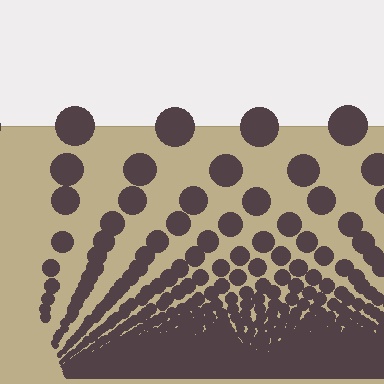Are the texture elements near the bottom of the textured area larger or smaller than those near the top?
Smaller. The gradient is inverted — elements near the bottom are smaller and denser.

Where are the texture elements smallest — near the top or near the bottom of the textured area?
Near the bottom.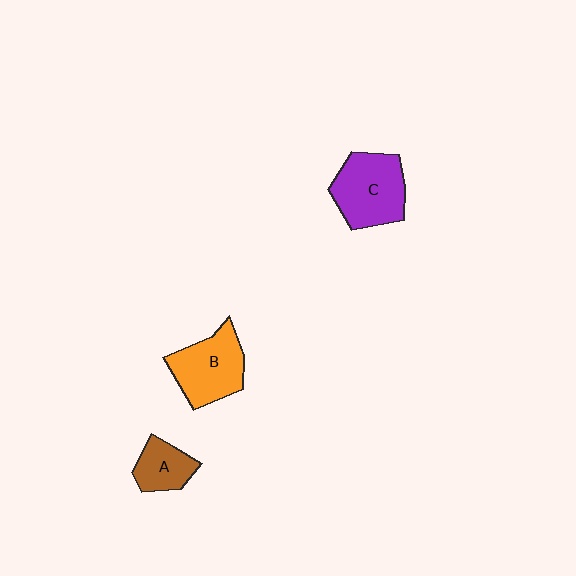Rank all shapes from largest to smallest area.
From largest to smallest: C (purple), B (orange), A (brown).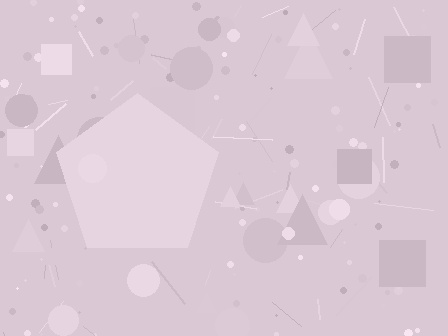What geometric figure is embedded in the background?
A pentagon is embedded in the background.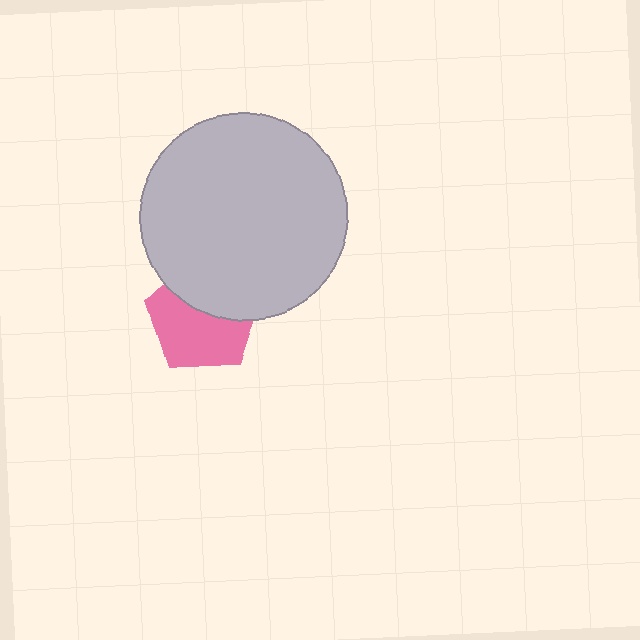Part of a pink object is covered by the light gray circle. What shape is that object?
It is a pentagon.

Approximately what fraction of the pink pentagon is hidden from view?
Roughly 41% of the pink pentagon is hidden behind the light gray circle.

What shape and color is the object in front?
The object in front is a light gray circle.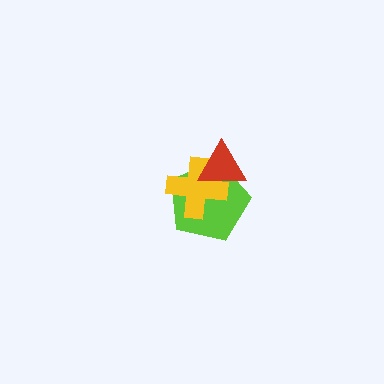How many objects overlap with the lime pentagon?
2 objects overlap with the lime pentagon.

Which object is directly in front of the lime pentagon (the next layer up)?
The yellow cross is directly in front of the lime pentagon.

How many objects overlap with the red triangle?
2 objects overlap with the red triangle.